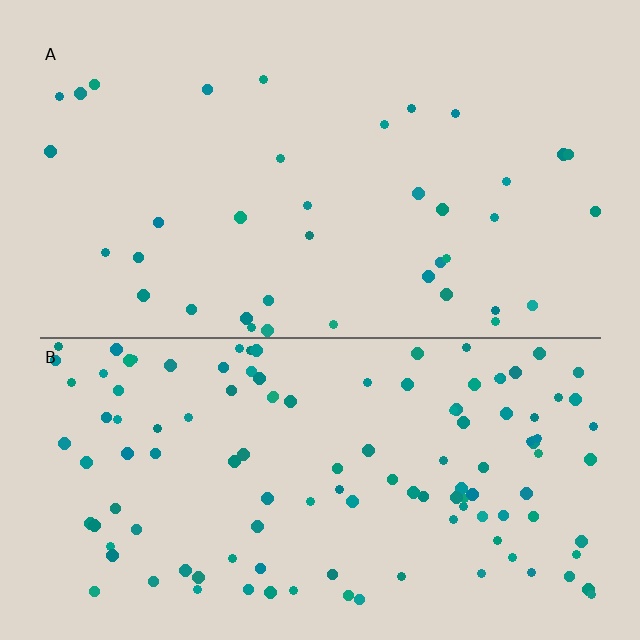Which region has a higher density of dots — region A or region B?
B (the bottom).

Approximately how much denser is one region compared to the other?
Approximately 3.2× — region B over region A.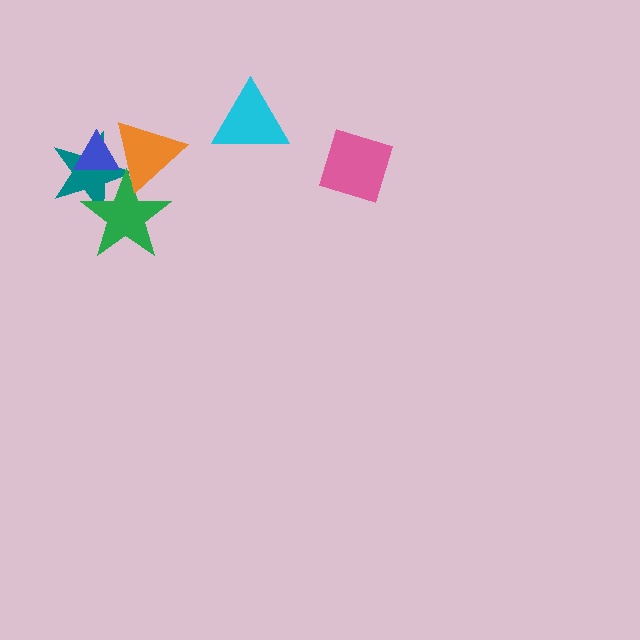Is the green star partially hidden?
Yes, it is partially covered by another shape.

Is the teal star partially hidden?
Yes, it is partially covered by another shape.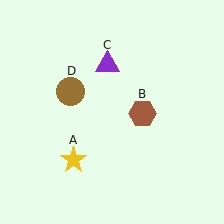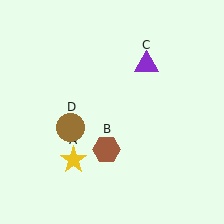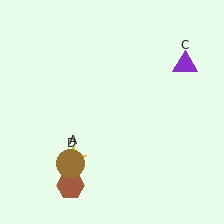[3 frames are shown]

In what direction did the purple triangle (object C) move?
The purple triangle (object C) moved right.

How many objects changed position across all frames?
3 objects changed position: brown hexagon (object B), purple triangle (object C), brown circle (object D).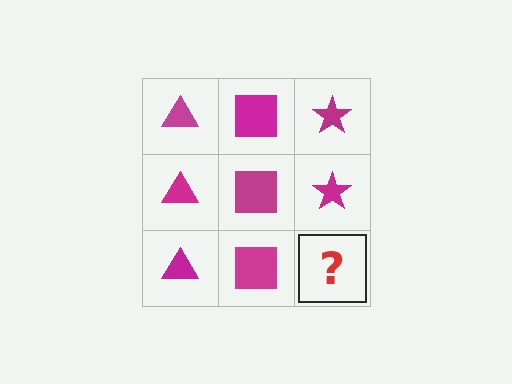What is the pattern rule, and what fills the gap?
The rule is that each column has a consistent shape. The gap should be filled with a magenta star.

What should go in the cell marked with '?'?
The missing cell should contain a magenta star.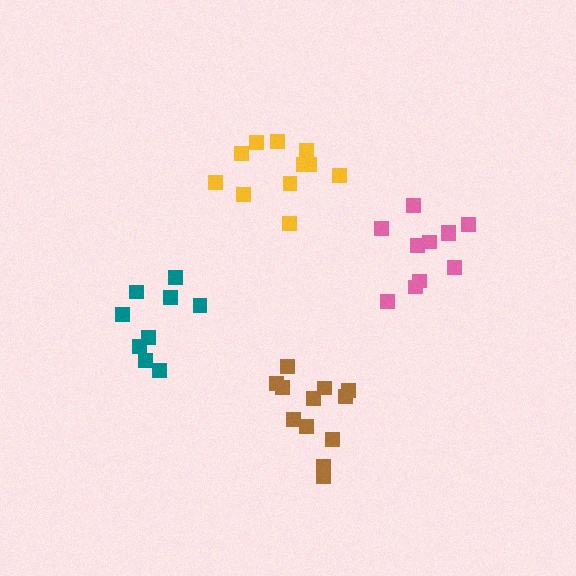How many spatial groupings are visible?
There are 4 spatial groupings.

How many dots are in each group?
Group 1: 11 dots, Group 2: 12 dots, Group 3: 9 dots, Group 4: 11 dots (43 total).